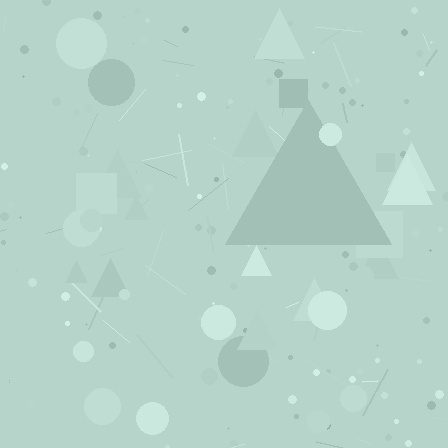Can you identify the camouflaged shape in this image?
The camouflaged shape is a triangle.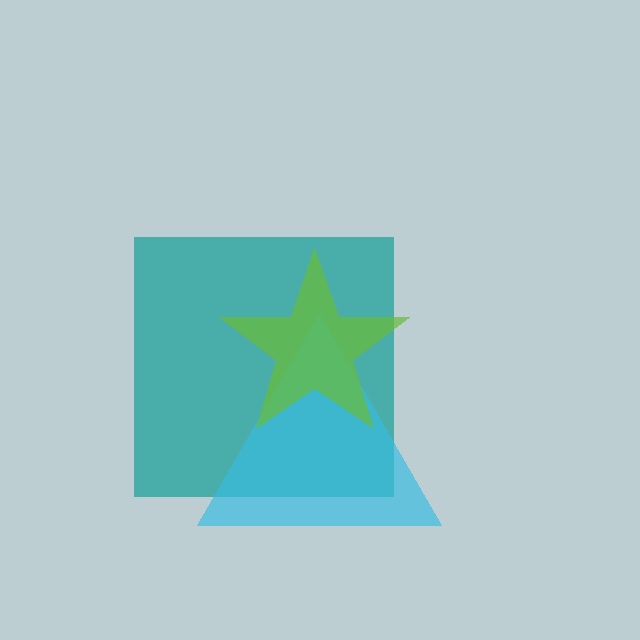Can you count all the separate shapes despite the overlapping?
Yes, there are 3 separate shapes.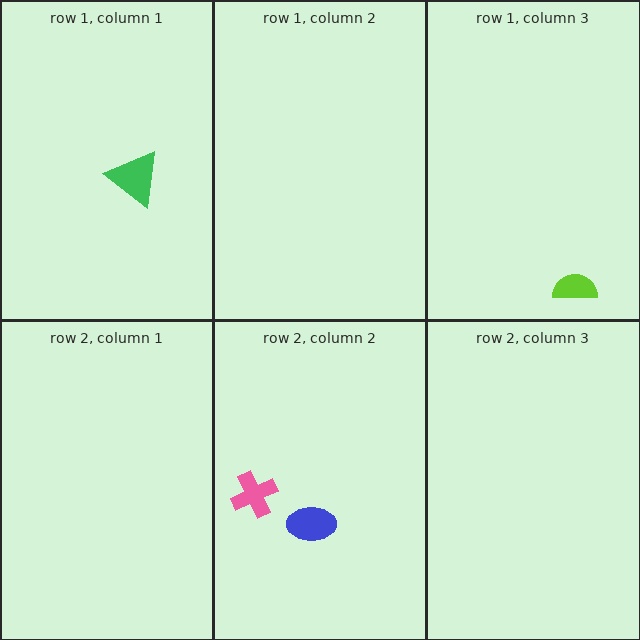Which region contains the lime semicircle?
The row 1, column 3 region.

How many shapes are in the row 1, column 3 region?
1.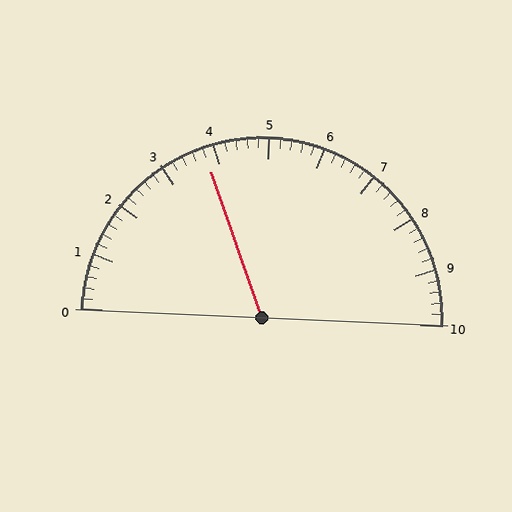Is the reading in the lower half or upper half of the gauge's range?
The reading is in the lower half of the range (0 to 10).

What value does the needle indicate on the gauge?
The needle indicates approximately 3.8.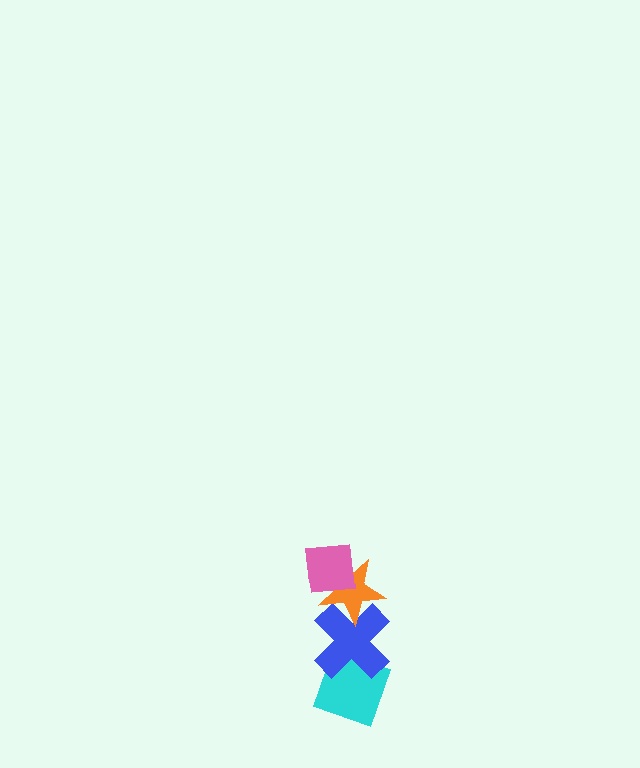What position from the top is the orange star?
The orange star is 2nd from the top.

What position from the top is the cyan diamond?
The cyan diamond is 4th from the top.